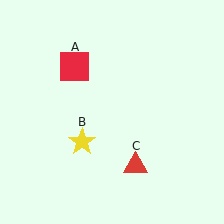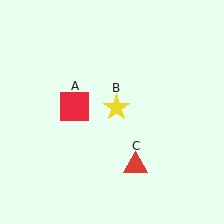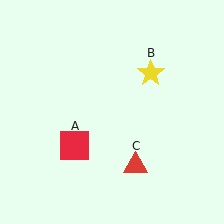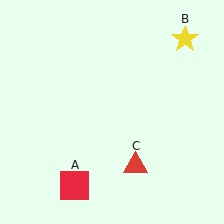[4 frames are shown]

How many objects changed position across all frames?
2 objects changed position: red square (object A), yellow star (object B).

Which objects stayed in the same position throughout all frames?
Red triangle (object C) remained stationary.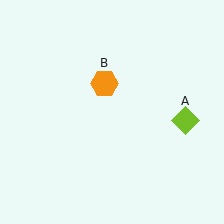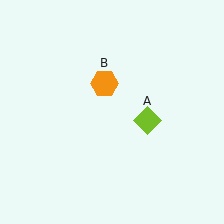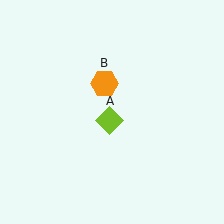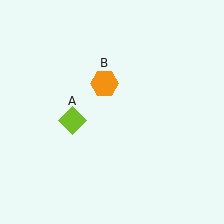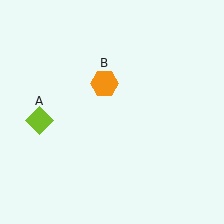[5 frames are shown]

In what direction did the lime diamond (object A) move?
The lime diamond (object A) moved left.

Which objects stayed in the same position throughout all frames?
Orange hexagon (object B) remained stationary.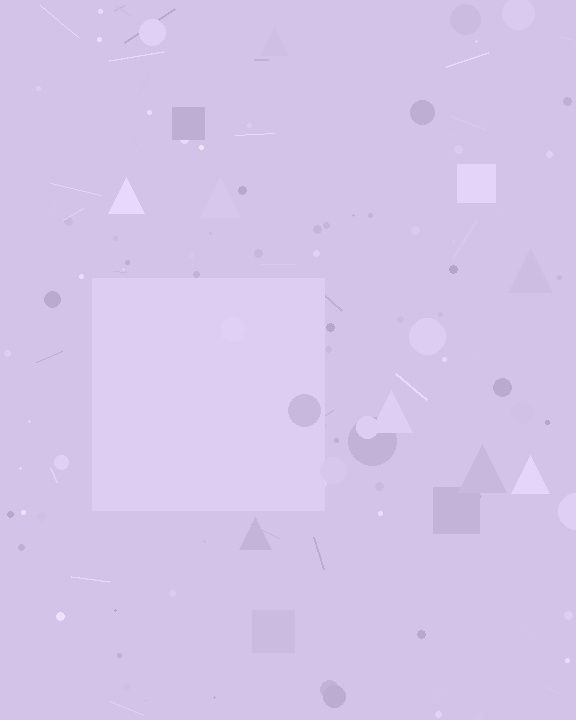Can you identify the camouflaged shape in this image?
The camouflaged shape is a square.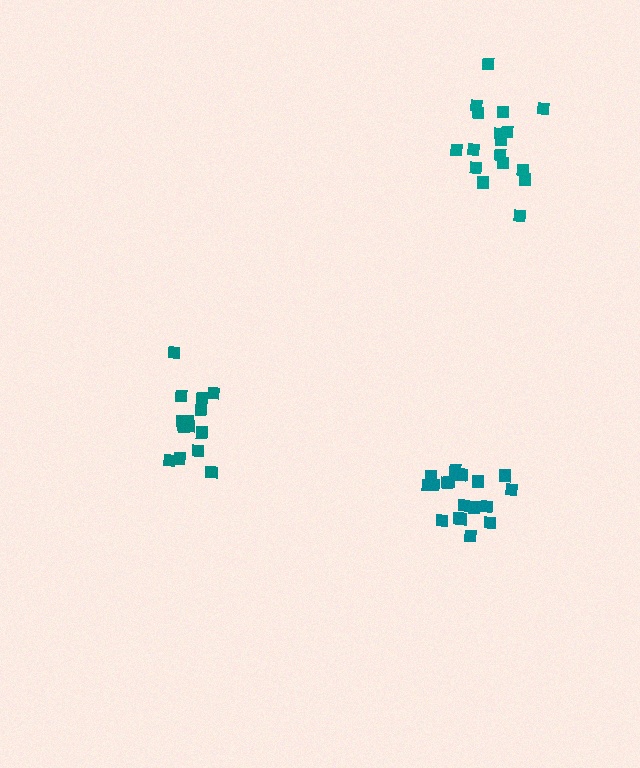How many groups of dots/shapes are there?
There are 3 groups.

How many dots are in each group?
Group 1: 15 dots, Group 2: 19 dots, Group 3: 17 dots (51 total).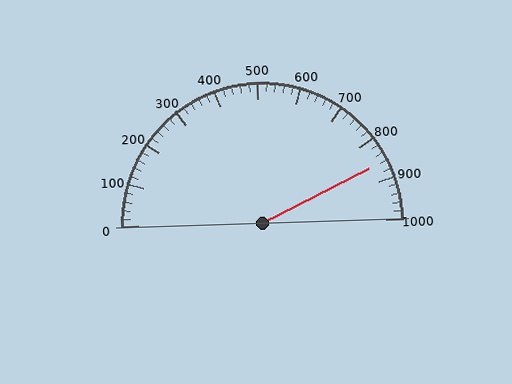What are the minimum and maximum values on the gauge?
The gauge ranges from 0 to 1000.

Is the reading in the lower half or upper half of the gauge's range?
The reading is in the upper half of the range (0 to 1000).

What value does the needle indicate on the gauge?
The needle indicates approximately 860.